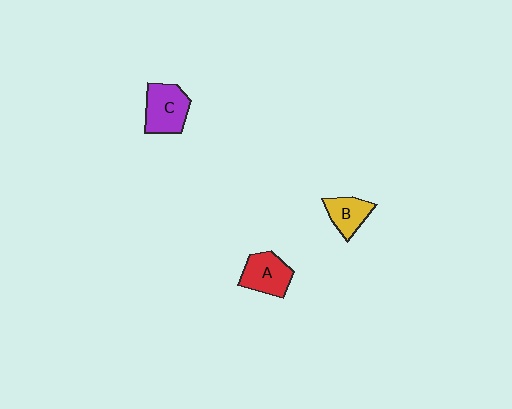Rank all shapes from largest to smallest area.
From largest to smallest: C (purple), A (red), B (yellow).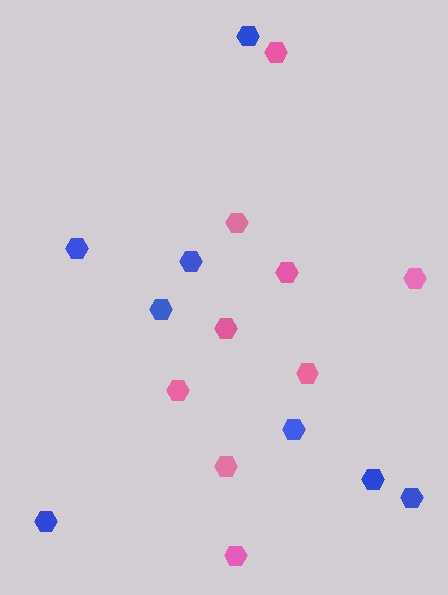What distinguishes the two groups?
There are 2 groups: one group of blue hexagons (8) and one group of pink hexagons (9).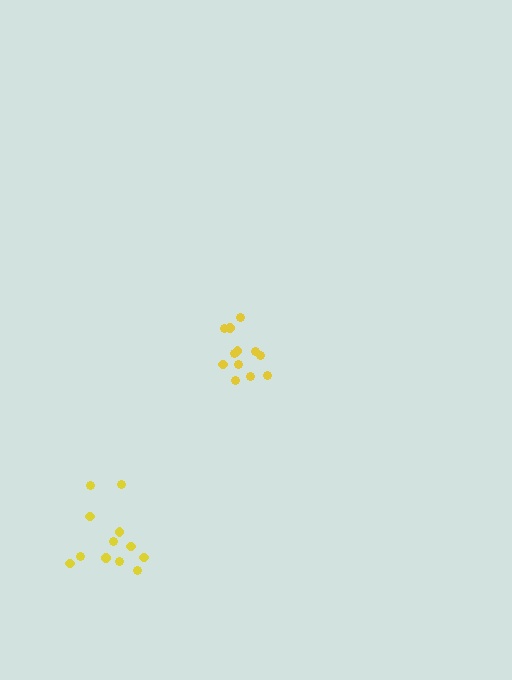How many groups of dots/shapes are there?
There are 2 groups.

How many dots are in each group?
Group 1: 12 dots, Group 2: 12 dots (24 total).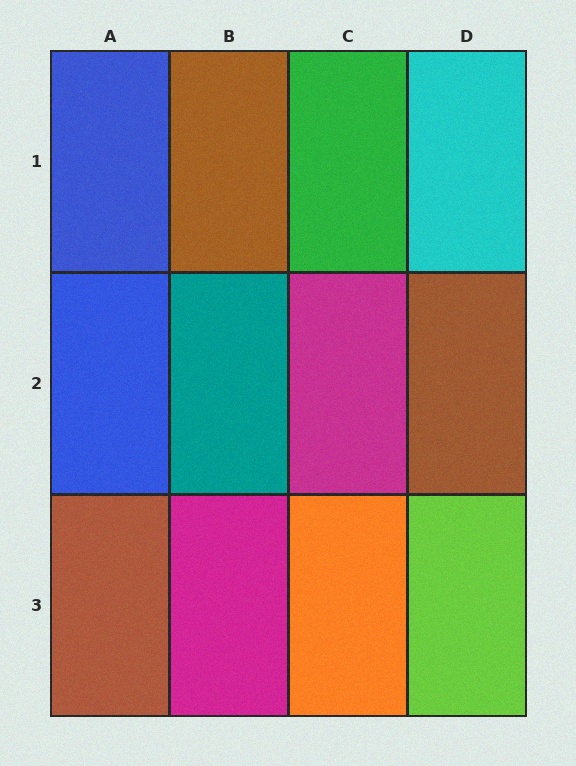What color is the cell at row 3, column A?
Brown.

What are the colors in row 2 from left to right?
Blue, teal, magenta, brown.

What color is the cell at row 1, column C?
Green.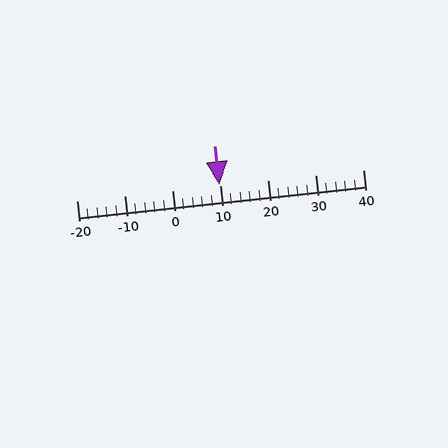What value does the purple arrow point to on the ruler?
The purple arrow points to approximately 10.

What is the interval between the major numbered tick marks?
The major tick marks are spaced 10 units apart.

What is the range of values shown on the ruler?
The ruler shows values from -20 to 40.